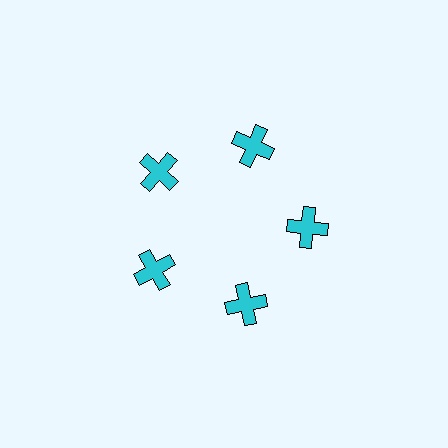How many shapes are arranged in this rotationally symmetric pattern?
There are 5 shapes, arranged in 5 groups of 1.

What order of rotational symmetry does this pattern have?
This pattern has 5-fold rotational symmetry.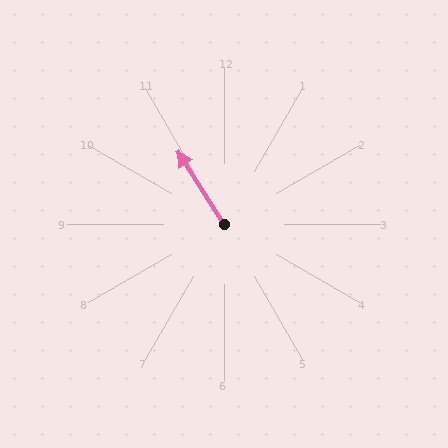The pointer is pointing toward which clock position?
Roughly 11 o'clock.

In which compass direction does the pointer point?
Northwest.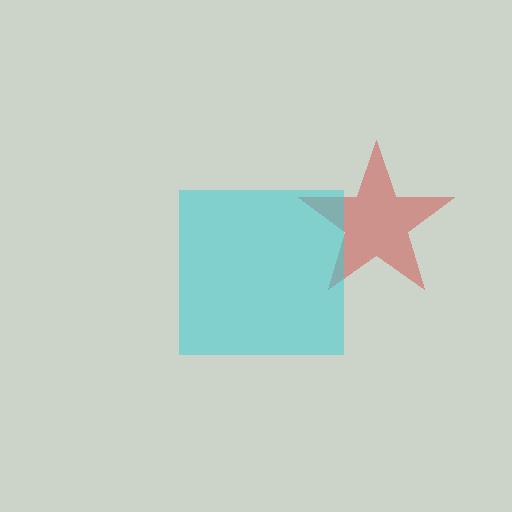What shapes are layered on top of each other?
The layered shapes are: a red star, a cyan square.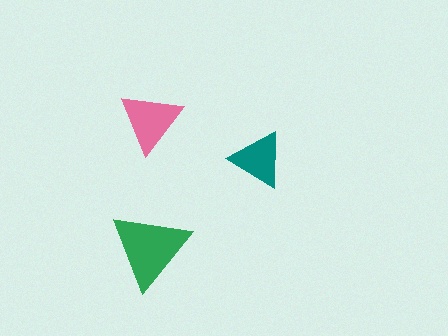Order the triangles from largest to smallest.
the green one, the pink one, the teal one.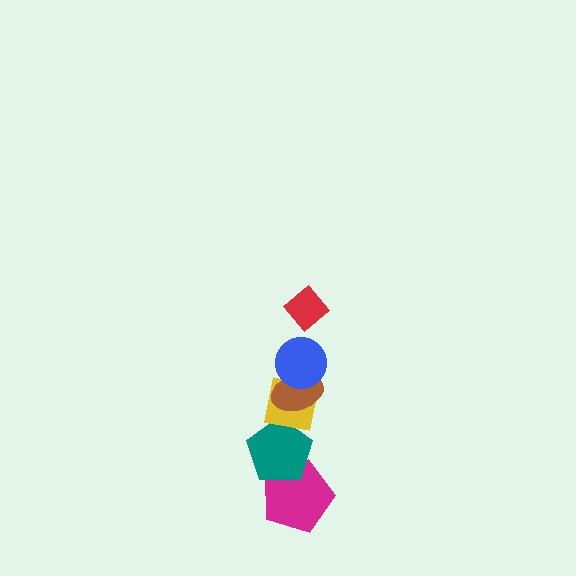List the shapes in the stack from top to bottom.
From top to bottom: the red diamond, the blue circle, the brown ellipse, the yellow square, the teal pentagon, the magenta pentagon.